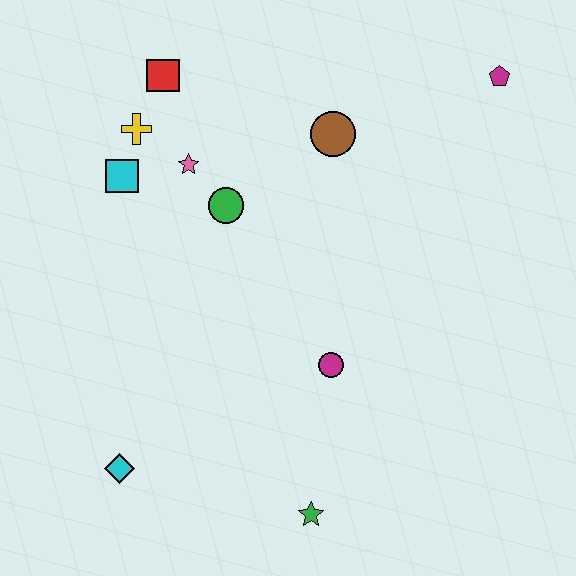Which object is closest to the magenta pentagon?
The brown circle is closest to the magenta pentagon.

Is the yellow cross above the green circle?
Yes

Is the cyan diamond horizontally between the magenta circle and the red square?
No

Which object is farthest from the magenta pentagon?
The cyan diamond is farthest from the magenta pentagon.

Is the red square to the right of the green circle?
No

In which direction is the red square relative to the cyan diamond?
The red square is above the cyan diamond.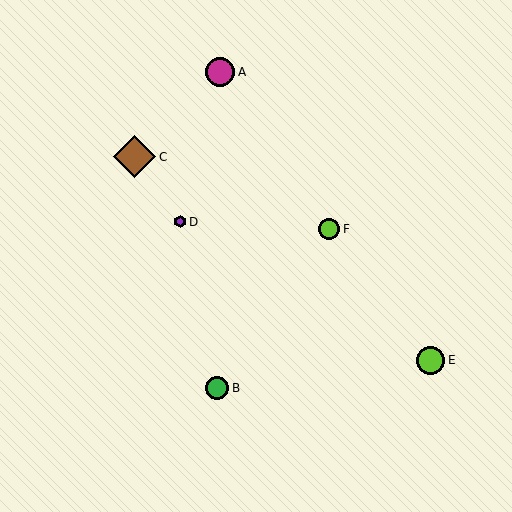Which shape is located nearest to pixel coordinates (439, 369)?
The lime circle (labeled E) at (431, 360) is nearest to that location.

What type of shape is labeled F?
Shape F is a lime circle.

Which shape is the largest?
The brown diamond (labeled C) is the largest.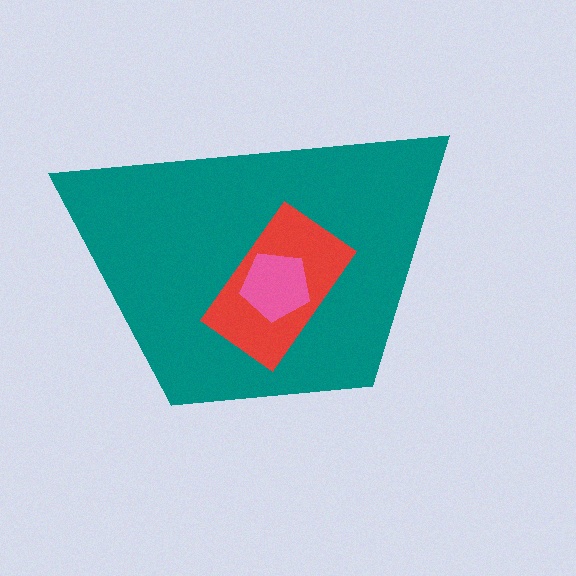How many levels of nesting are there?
3.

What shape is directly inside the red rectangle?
The pink pentagon.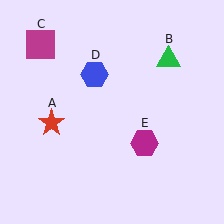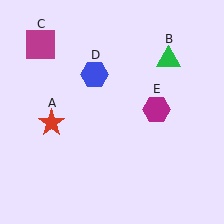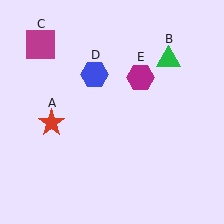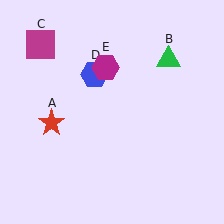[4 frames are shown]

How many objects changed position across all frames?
1 object changed position: magenta hexagon (object E).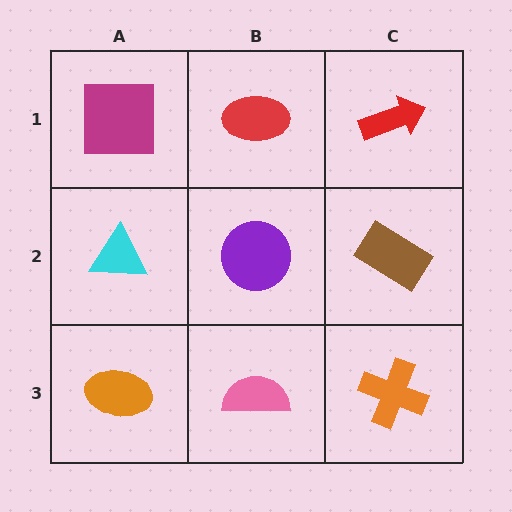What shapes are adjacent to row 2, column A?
A magenta square (row 1, column A), an orange ellipse (row 3, column A), a purple circle (row 2, column B).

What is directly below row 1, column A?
A cyan triangle.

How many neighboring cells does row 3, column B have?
3.